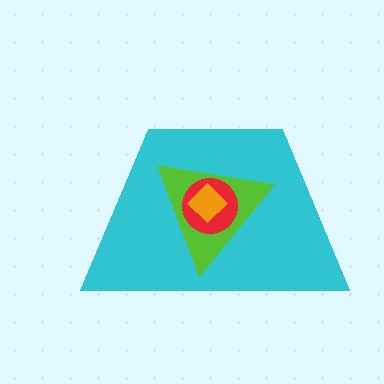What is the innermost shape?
The orange diamond.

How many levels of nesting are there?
4.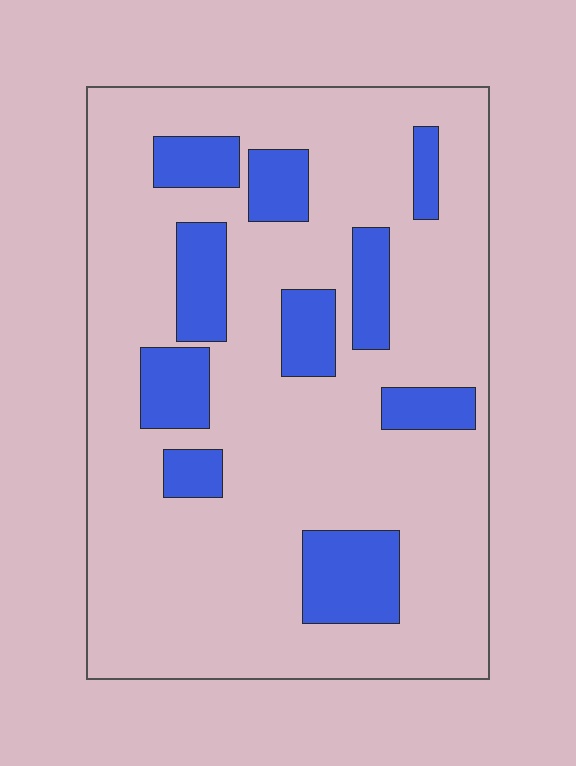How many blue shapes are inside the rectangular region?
10.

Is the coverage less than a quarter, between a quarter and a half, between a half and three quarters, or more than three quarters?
Less than a quarter.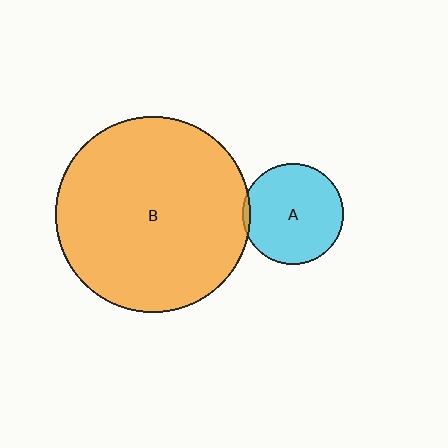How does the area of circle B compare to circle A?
Approximately 3.7 times.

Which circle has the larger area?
Circle B (orange).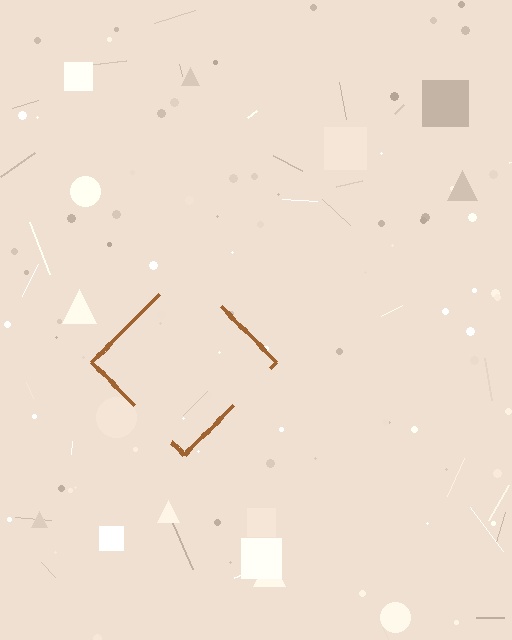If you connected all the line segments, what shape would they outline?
They would outline a diamond.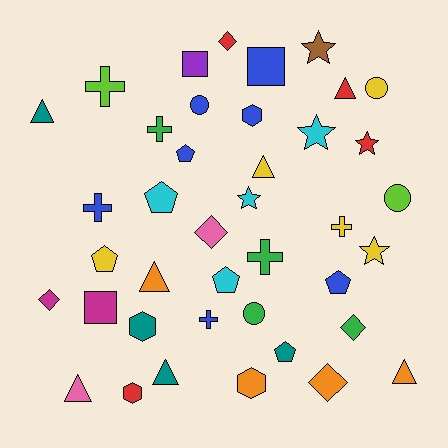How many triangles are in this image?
There are 7 triangles.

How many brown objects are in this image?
There is 1 brown object.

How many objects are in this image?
There are 40 objects.